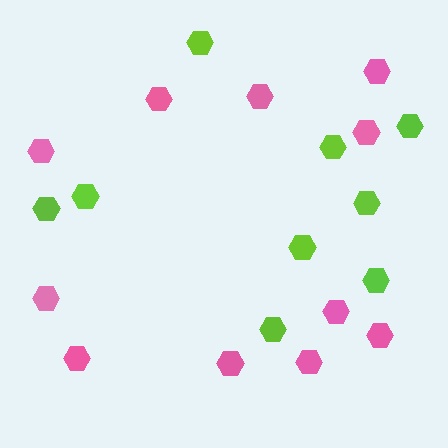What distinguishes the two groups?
There are 2 groups: one group of lime hexagons (9) and one group of pink hexagons (11).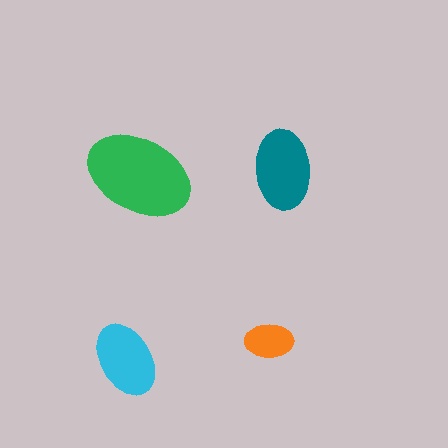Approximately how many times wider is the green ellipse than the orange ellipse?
About 2 times wider.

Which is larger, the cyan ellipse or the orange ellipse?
The cyan one.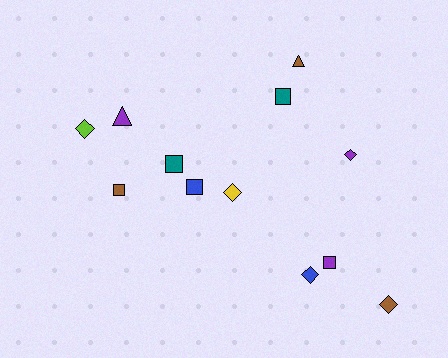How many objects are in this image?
There are 12 objects.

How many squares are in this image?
There are 5 squares.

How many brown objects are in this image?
There are 3 brown objects.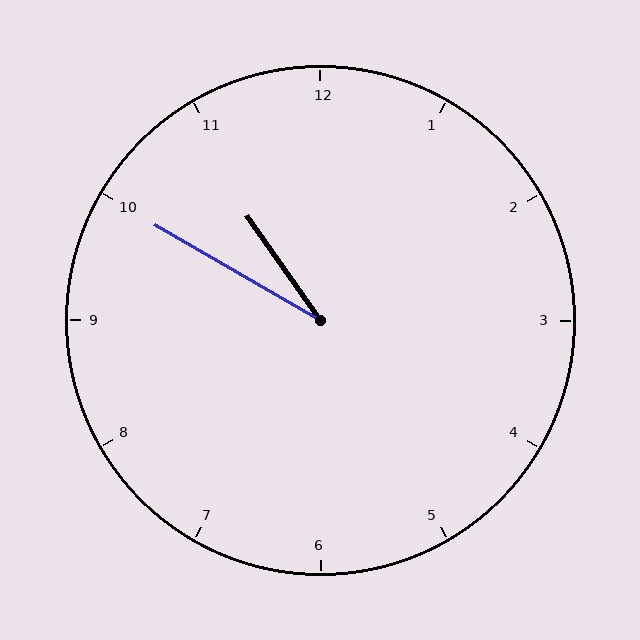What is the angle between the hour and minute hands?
Approximately 25 degrees.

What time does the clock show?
10:50.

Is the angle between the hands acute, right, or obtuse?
It is acute.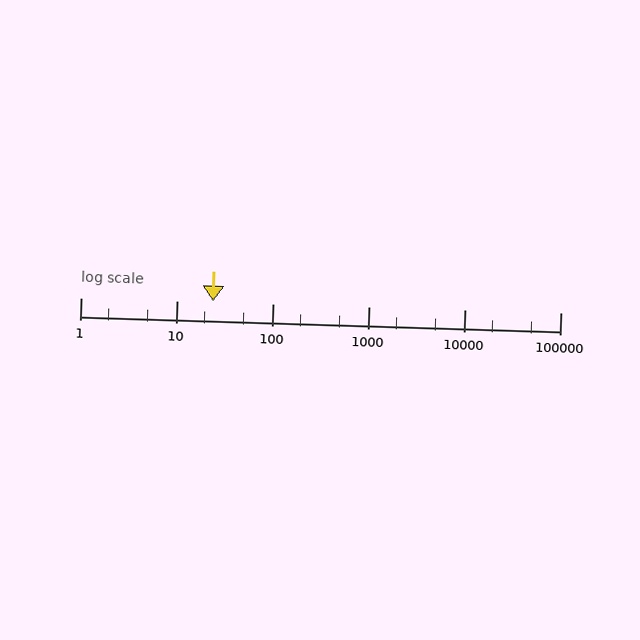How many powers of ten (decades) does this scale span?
The scale spans 5 decades, from 1 to 100000.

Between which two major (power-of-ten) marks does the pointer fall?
The pointer is between 10 and 100.